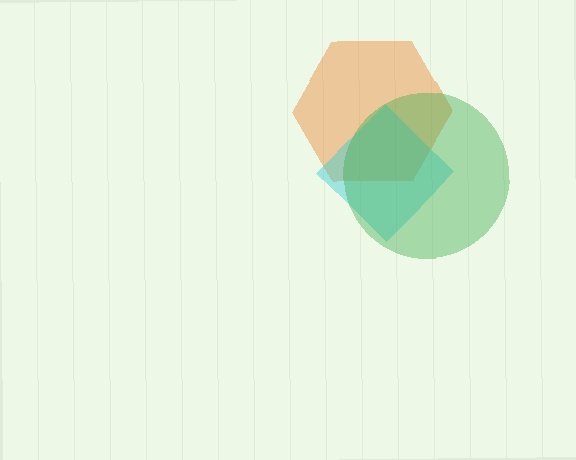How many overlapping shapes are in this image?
There are 3 overlapping shapes in the image.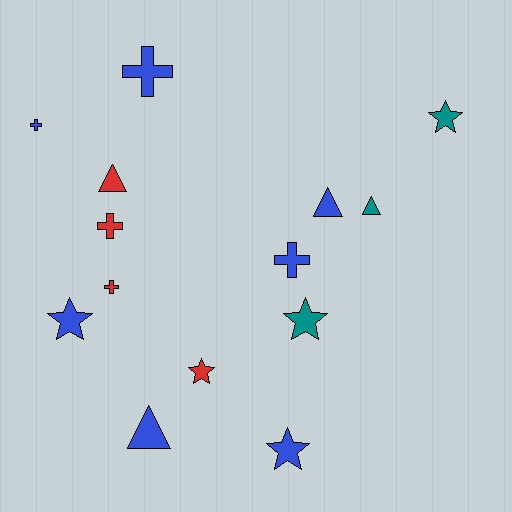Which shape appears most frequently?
Cross, with 5 objects.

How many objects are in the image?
There are 14 objects.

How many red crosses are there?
There are 2 red crosses.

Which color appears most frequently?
Blue, with 7 objects.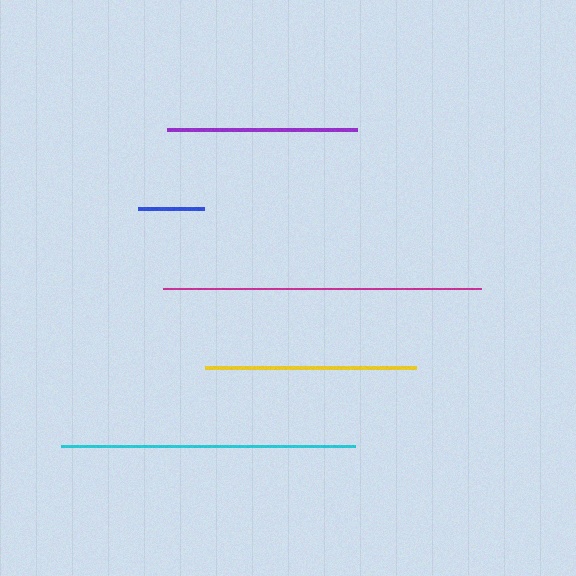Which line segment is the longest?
The magenta line is the longest at approximately 318 pixels.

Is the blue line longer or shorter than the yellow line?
The yellow line is longer than the blue line.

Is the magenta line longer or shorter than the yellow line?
The magenta line is longer than the yellow line.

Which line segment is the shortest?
The blue line is the shortest at approximately 65 pixels.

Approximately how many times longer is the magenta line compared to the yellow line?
The magenta line is approximately 1.5 times the length of the yellow line.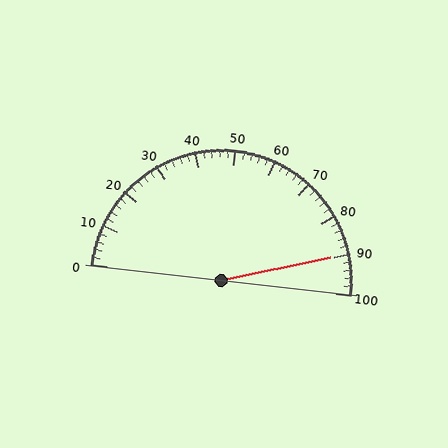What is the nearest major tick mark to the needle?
The nearest major tick mark is 90.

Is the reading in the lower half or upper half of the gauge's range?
The reading is in the upper half of the range (0 to 100).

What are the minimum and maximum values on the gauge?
The gauge ranges from 0 to 100.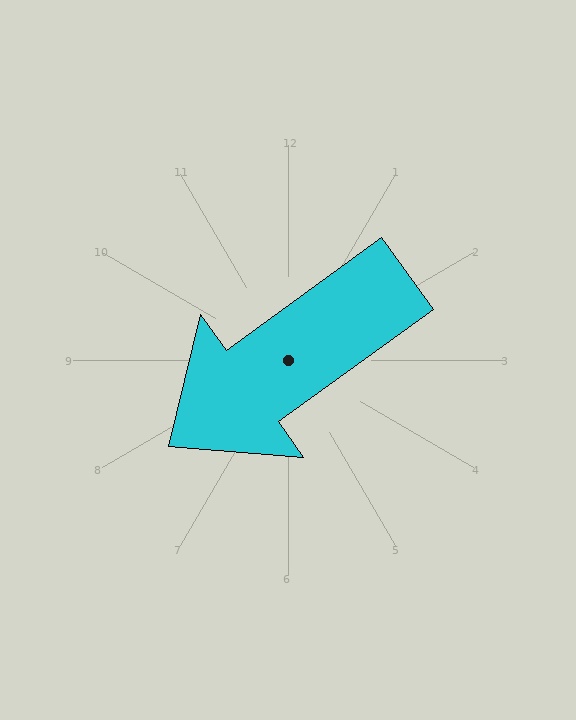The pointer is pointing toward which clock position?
Roughly 8 o'clock.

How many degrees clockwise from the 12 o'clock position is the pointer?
Approximately 234 degrees.